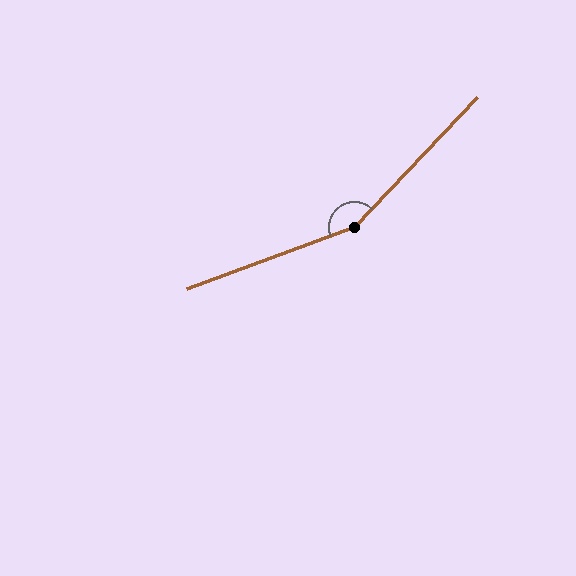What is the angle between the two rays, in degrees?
Approximately 154 degrees.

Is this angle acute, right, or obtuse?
It is obtuse.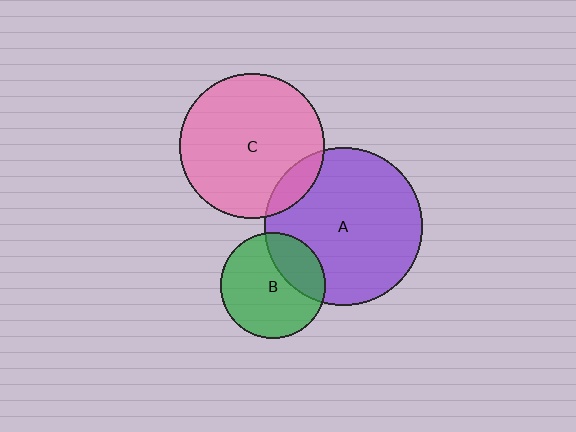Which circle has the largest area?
Circle A (purple).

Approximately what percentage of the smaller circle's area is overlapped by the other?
Approximately 10%.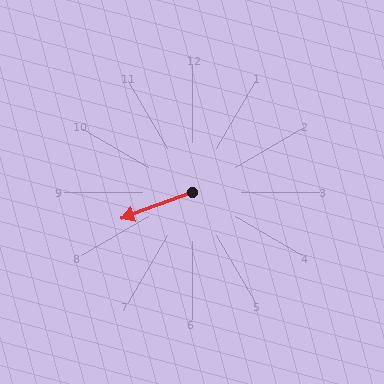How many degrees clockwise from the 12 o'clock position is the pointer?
Approximately 249 degrees.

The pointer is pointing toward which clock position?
Roughly 8 o'clock.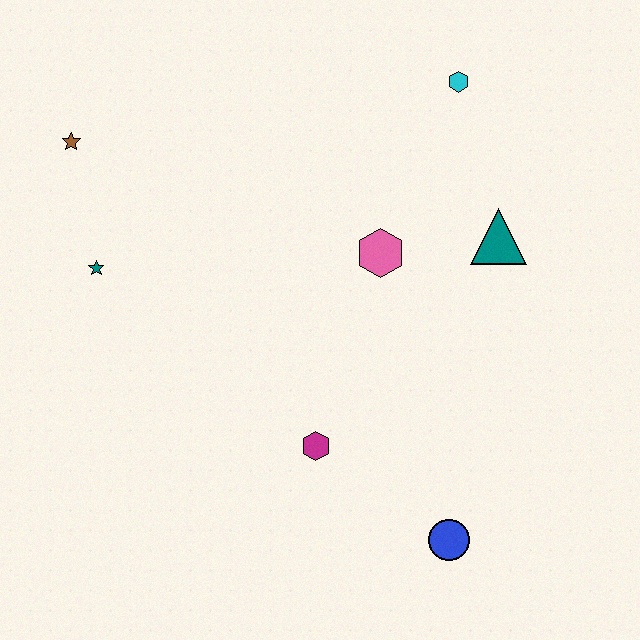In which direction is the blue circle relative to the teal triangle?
The blue circle is below the teal triangle.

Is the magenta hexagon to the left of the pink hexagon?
Yes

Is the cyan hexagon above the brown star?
Yes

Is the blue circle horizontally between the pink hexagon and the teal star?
No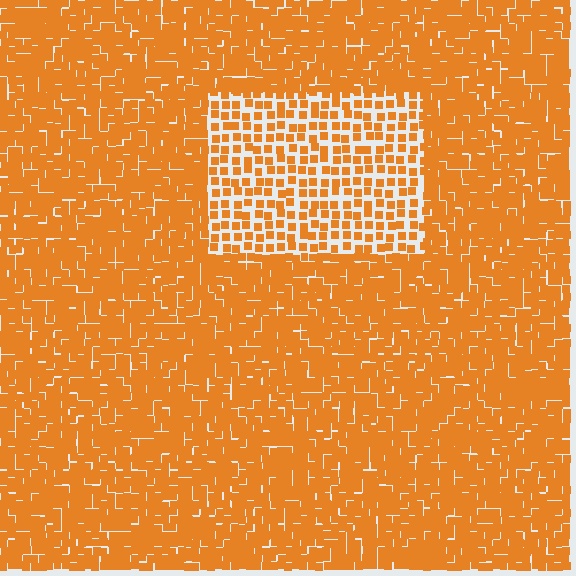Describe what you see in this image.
The image contains small orange elements arranged at two different densities. A rectangle-shaped region is visible where the elements are less densely packed than the surrounding area.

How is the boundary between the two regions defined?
The boundary is defined by a change in element density (approximately 2.0x ratio). All elements are the same color, size, and shape.